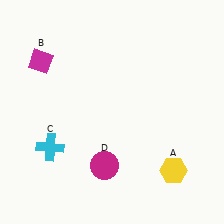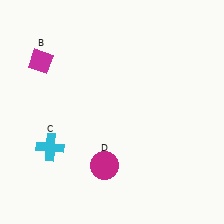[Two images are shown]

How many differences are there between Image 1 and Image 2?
There is 1 difference between the two images.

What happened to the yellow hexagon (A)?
The yellow hexagon (A) was removed in Image 2. It was in the bottom-right area of Image 1.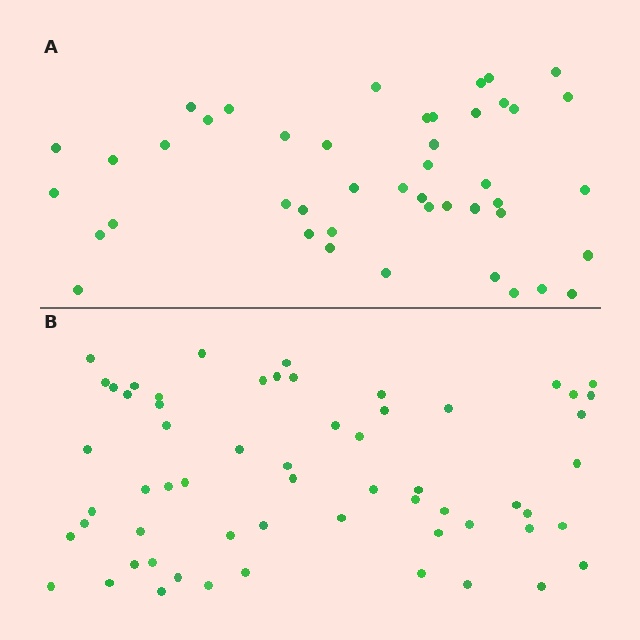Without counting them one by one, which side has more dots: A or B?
Region B (the bottom region) has more dots.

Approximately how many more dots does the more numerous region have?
Region B has approximately 15 more dots than region A.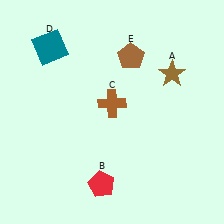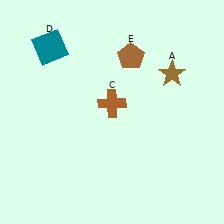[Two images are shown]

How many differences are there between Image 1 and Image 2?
There is 1 difference between the two images.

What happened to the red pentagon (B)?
The red pentagon (B) was removed in Image 2. It was in the bottom-left area of Image 1.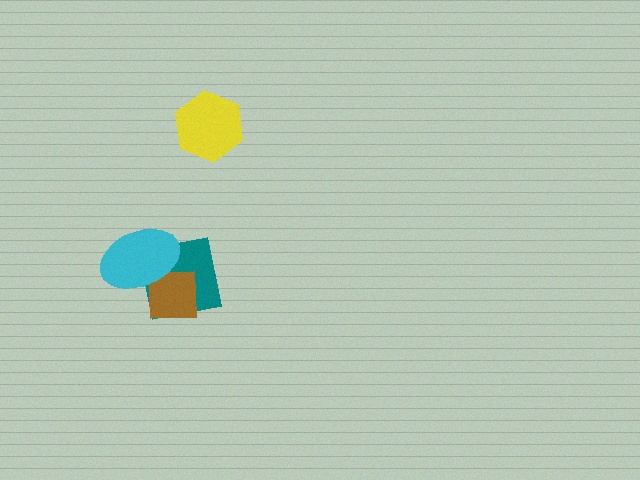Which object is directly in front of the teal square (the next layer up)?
The brown square is directly in front of the teal square.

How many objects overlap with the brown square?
2 objects overlap with the brown square.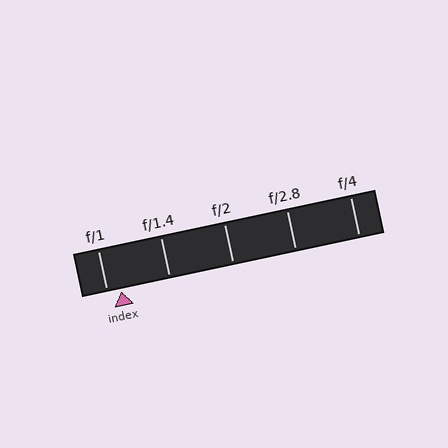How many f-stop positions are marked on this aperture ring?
There are 5 f-stop positions marked.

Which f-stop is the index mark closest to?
The index mark is closest to f/1.